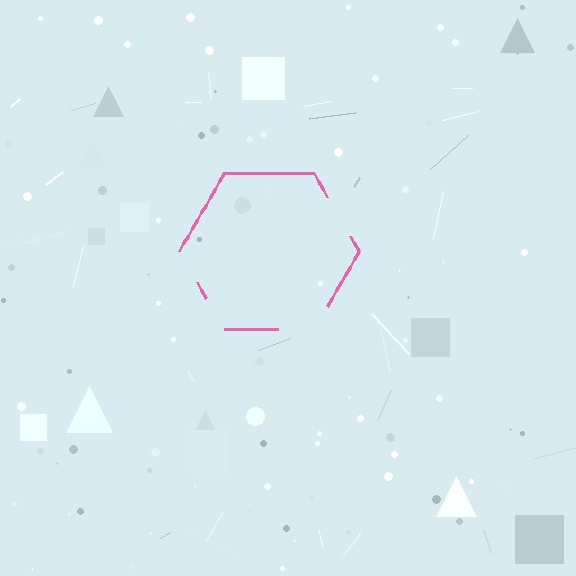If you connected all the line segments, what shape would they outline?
They would outline a hexagon.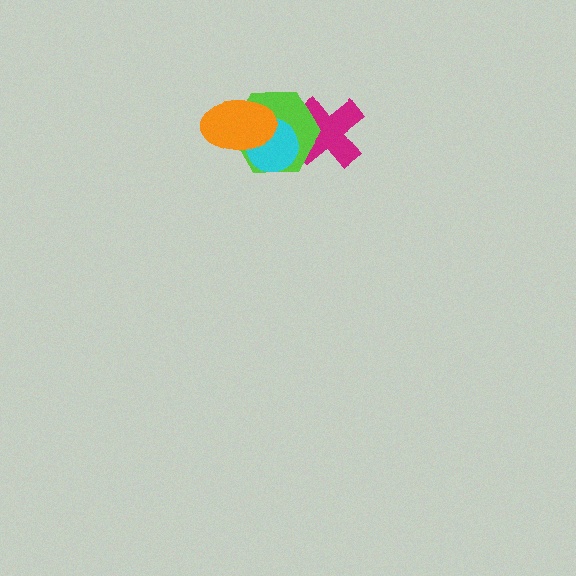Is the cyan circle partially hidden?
Yes, it is partially covered by another shape.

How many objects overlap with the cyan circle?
2 objects overlap with the cyan circle.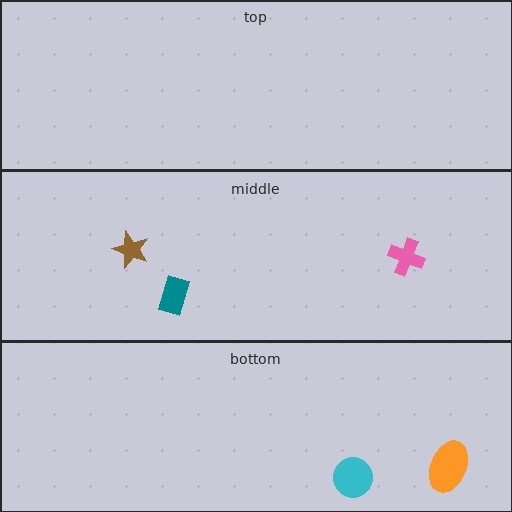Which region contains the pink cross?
The middle region.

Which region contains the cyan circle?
The bottom region.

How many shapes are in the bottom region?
2.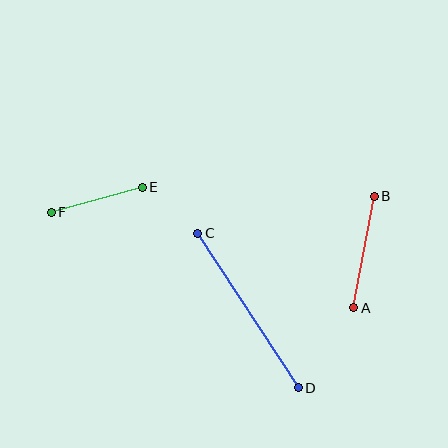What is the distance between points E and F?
The distance is approximately 94 pixels.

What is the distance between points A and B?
The distance is approximately 113 pixels.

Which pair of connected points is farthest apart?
Points C and D are farthest apart.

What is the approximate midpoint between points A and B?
The midpoint is at approximately (364, 252) pixels.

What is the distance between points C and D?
The distance is approximately 185 pixels.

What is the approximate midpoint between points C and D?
The midpoint is at approximately (248, 311) pixels.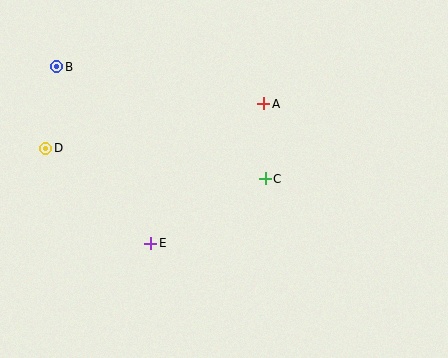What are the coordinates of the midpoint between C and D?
The midpoint between C and D is at (155, 164).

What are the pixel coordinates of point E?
Point E is at (151, 243).